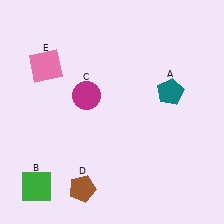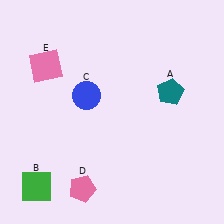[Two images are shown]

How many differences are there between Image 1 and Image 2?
There are 2 differences between the two images.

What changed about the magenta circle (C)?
In Image 1, C is magenta. In Image 2, it changed to blue.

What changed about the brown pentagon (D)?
In Image 1, D is brown. In Image 2, it changed to pink.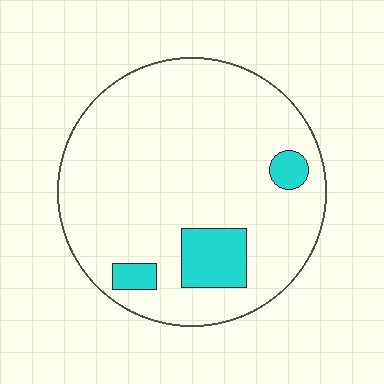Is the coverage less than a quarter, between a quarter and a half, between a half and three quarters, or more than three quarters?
Less than a quarter.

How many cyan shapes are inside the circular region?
3.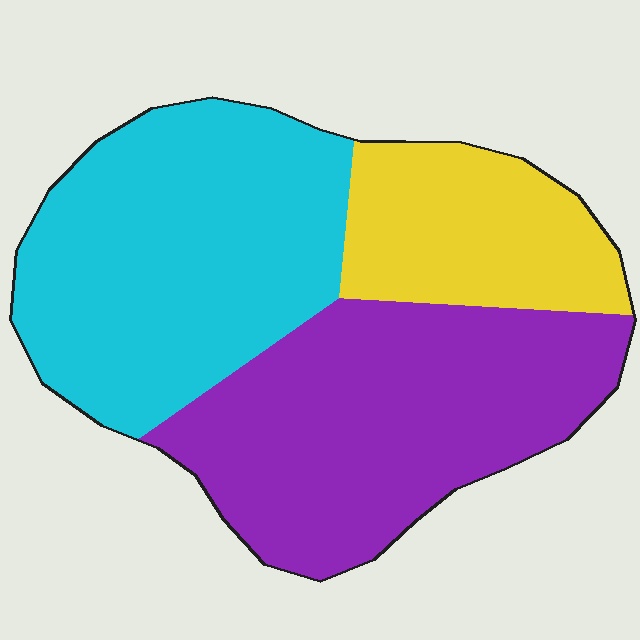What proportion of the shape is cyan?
Cyan covers about 40% of the shape.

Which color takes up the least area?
Yellow, at roughly 20%.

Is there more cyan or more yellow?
Cyan.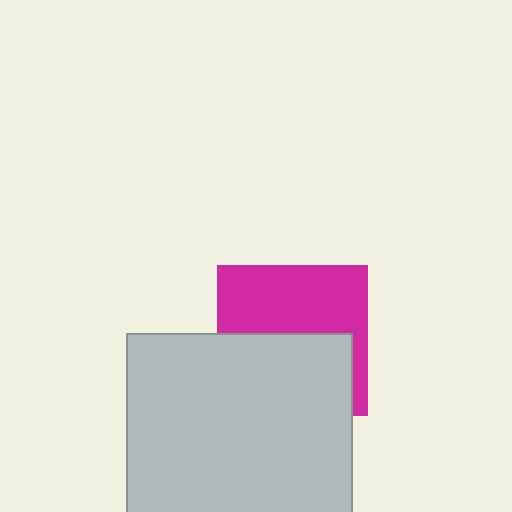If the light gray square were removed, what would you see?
You would see the complete magenta square.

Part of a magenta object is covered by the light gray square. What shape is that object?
It is a square.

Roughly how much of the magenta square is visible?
About half of it is visible (roughly 50%).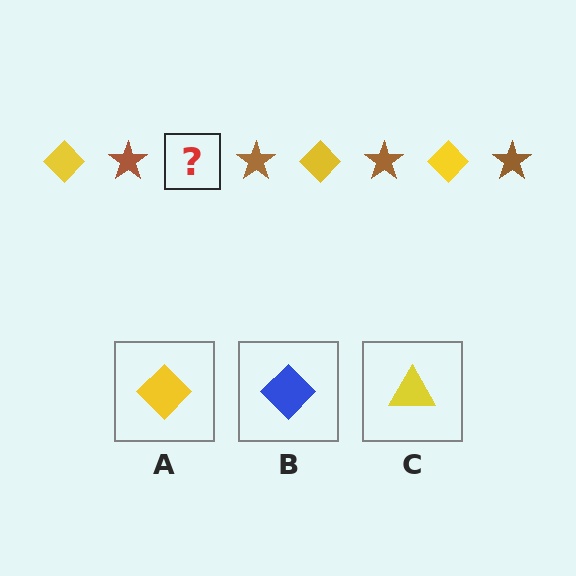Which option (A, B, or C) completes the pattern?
A.